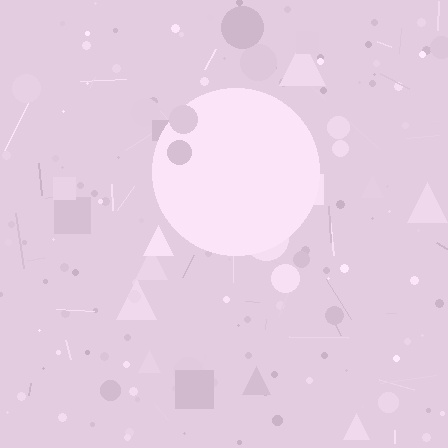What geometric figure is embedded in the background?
A circle is embedded in the background.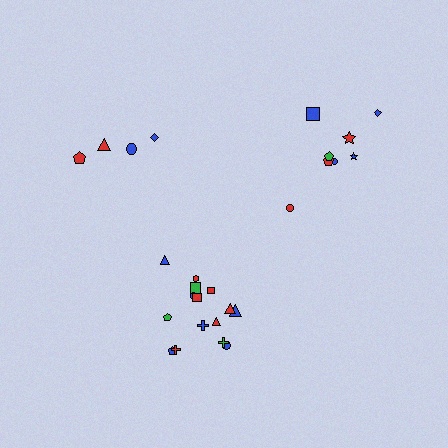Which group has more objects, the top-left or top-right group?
The top-right group.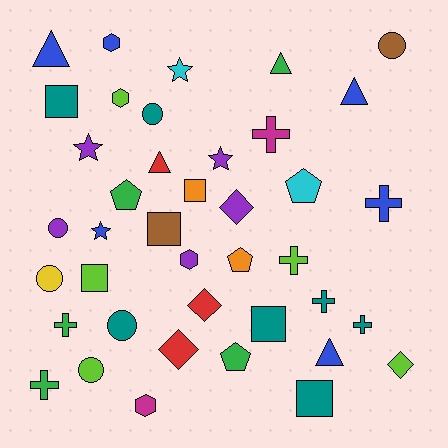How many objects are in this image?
There are 40 objects.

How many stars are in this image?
There are 4 stars.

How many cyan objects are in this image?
There are 2 cyan objects.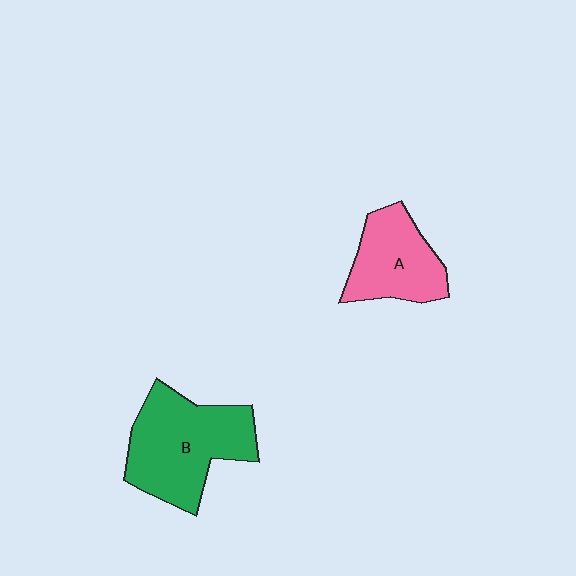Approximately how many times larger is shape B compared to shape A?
Approximately 1.5 times.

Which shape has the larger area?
Shape B (green).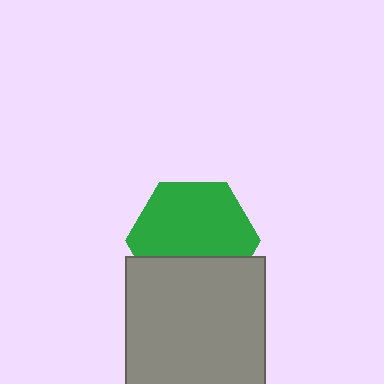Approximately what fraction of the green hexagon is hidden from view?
Roughly 34% of the green hexagon is hidden behind the gray square.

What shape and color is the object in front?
The object in front is a gray square.